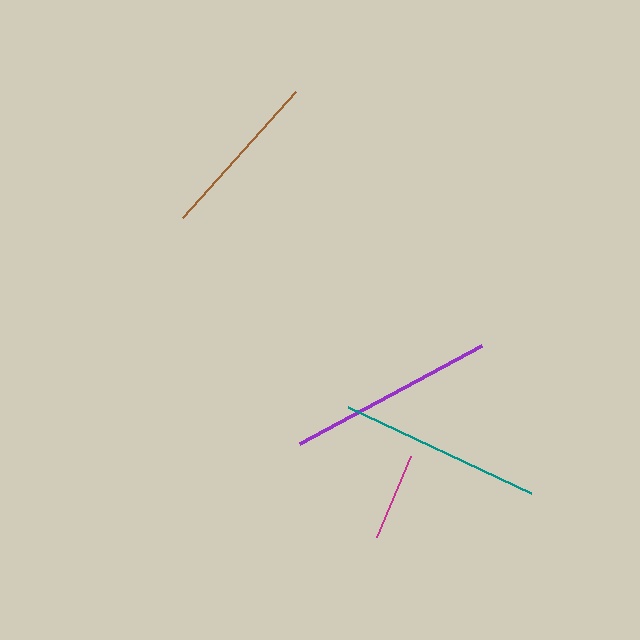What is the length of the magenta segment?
The magenta segment is approximately 88 pixels long.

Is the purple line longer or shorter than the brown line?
The purple line is longer than the brown line.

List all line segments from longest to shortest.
From longest to shortest: purple, teal, brown, magenta.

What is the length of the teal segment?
The teal segment is approximately 202 pixels long.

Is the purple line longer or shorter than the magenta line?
The purple line is longer than the magenta line.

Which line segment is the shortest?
The magenta line is the shortest at approximately 88 pixels.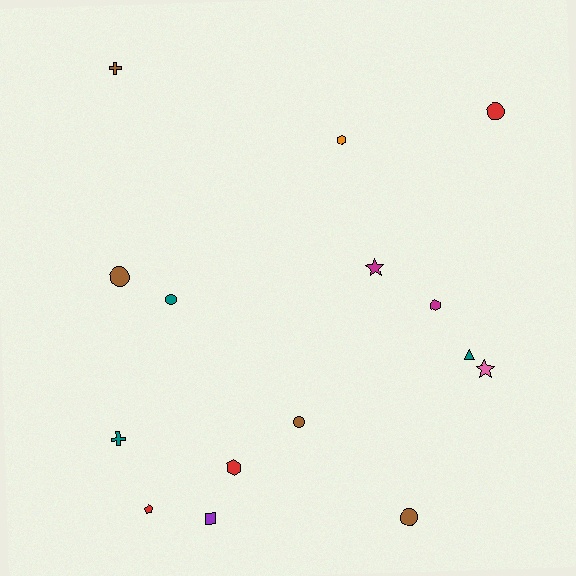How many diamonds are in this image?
There are no diamonds.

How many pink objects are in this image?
There is 1 pink object.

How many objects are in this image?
There are 15 objects.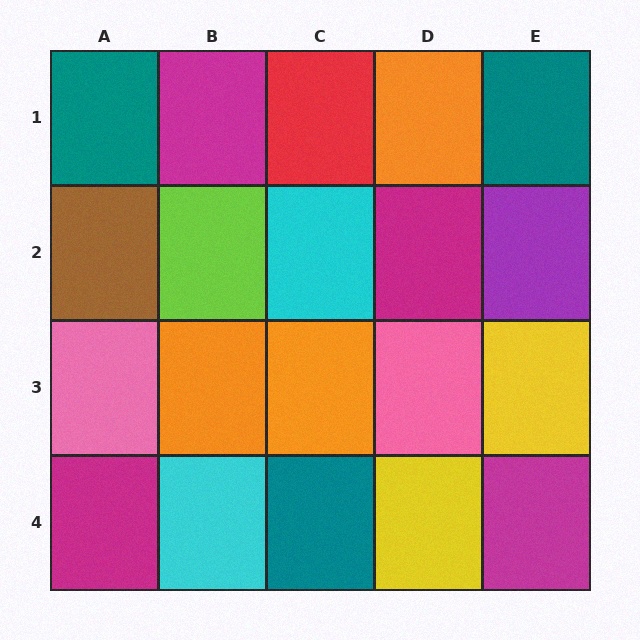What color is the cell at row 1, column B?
Magenta.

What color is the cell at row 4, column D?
Yellow.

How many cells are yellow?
2 cells are yellow.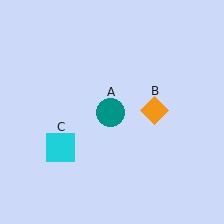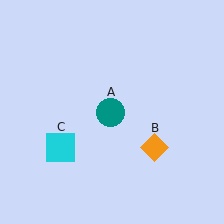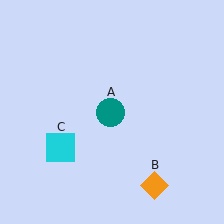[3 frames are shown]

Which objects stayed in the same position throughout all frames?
Teal circle (object A) and cyan square (object C) remained stationary.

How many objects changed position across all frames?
1 object changed position: orange diamond (object B).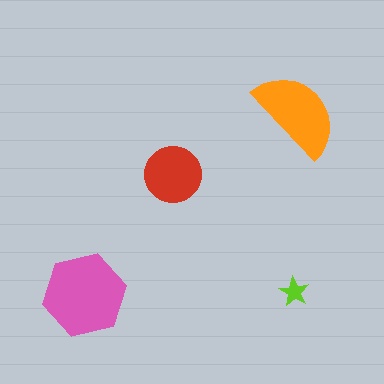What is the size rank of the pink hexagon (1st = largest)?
1st.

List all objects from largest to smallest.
The pink hexagon, the orange semicircle, the red circle, the lime star.